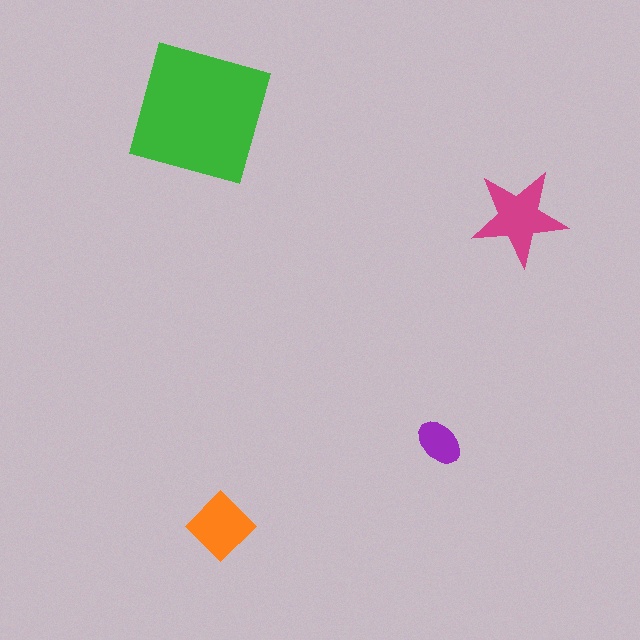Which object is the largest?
The green square.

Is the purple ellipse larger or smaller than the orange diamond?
Smaller.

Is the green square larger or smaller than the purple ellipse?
Larger.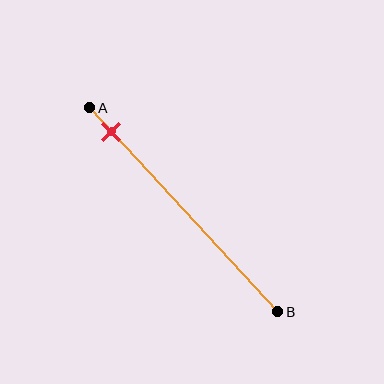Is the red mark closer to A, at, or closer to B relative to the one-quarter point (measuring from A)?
The red mark is closer to point A than the one-quarter point of segment AB.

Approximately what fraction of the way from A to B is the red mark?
The red mark is approximately 10% of the way from A to B.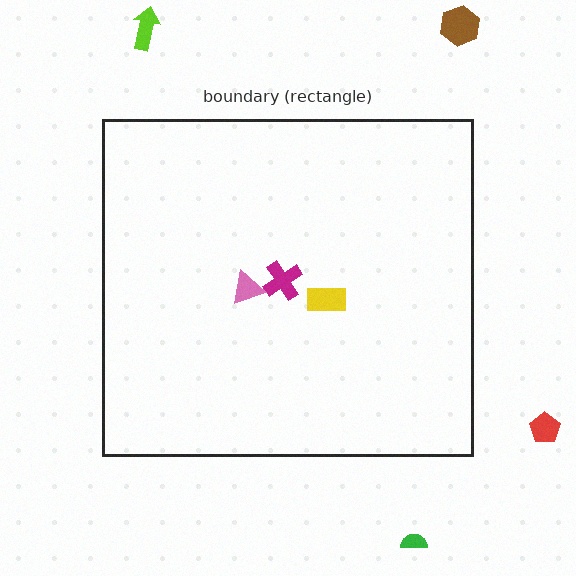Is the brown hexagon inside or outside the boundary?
Outside.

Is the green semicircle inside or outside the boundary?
Outside.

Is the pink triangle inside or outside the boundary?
Inside.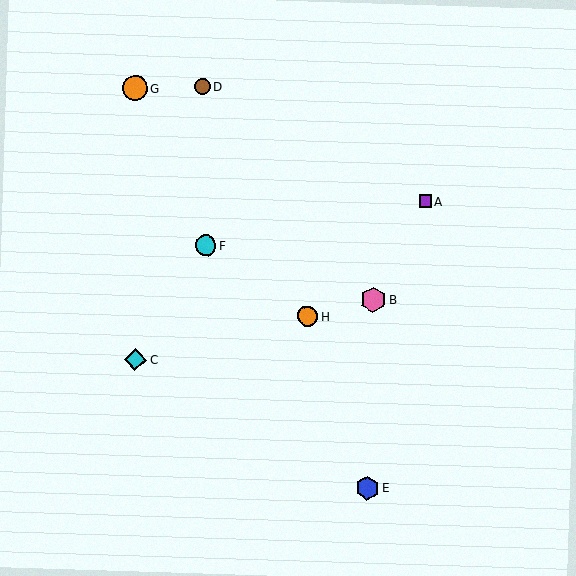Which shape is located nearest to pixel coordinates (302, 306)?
The orange circle (labeled H) at (308, 316) is nearest to that location.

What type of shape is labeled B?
Shape B is a pink hexagon.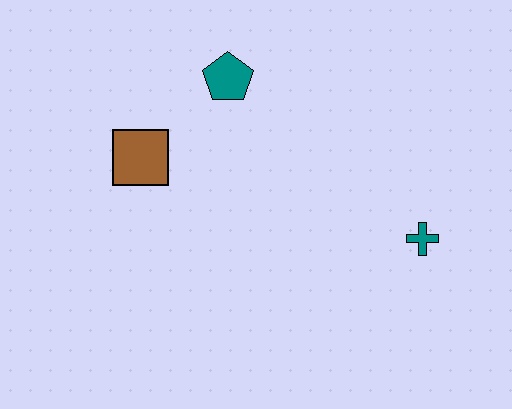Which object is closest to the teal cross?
The teal pentagon is closest to the teal cross.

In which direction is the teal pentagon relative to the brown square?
The teal pentagon is to the right of the brown square.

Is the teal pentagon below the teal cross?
No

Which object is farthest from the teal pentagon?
The teal cross is farthest from the teal pentagon.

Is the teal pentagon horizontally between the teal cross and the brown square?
Yes